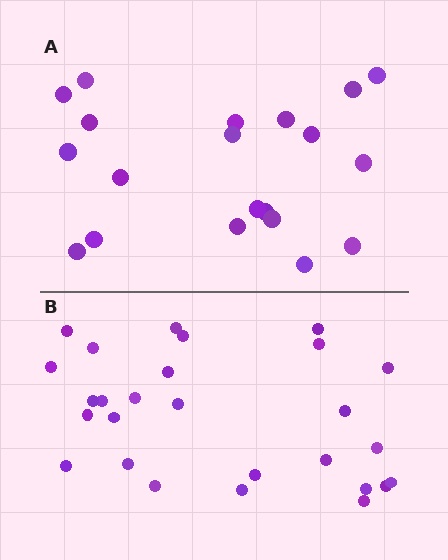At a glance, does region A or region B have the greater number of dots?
Region B (the bottom region) has more dots.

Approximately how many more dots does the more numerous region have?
Region B has roughly 8 or so more dots than region A.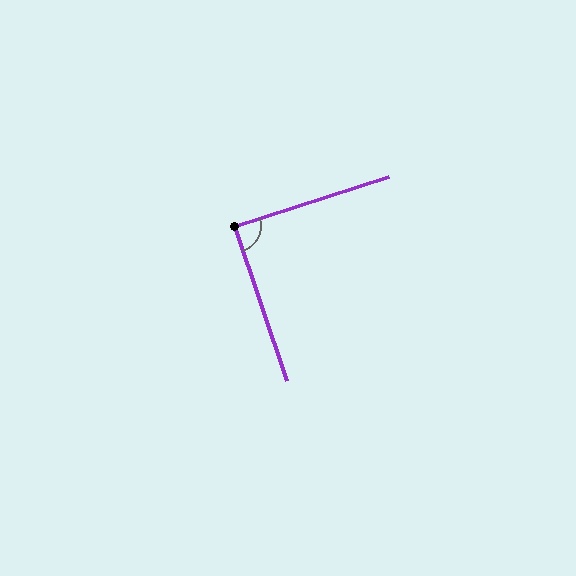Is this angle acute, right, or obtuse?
It is approximately a right angle.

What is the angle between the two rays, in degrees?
Approximately 89 degrees.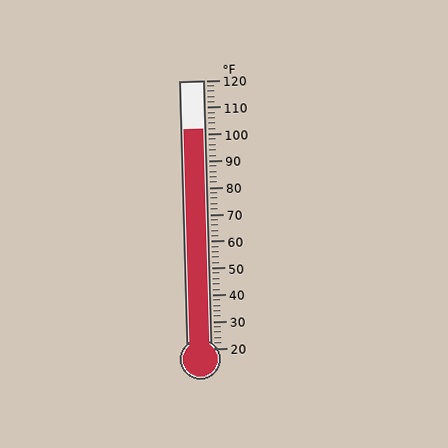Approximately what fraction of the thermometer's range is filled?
The thermometer is filled to approximately 80% of its range.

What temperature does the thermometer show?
The thermometer shows approximately 102°F.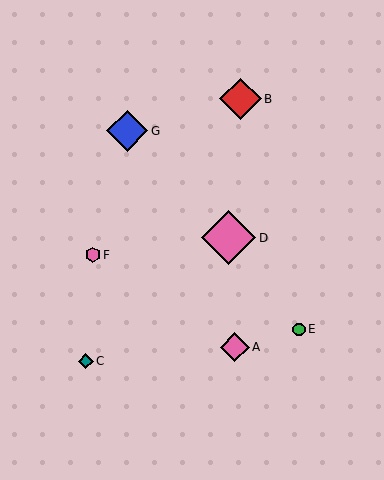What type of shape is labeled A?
Shape A is a pink diamond.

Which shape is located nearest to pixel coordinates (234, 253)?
The pink diamond (labeled D) at (229, 238) is nearest to that location.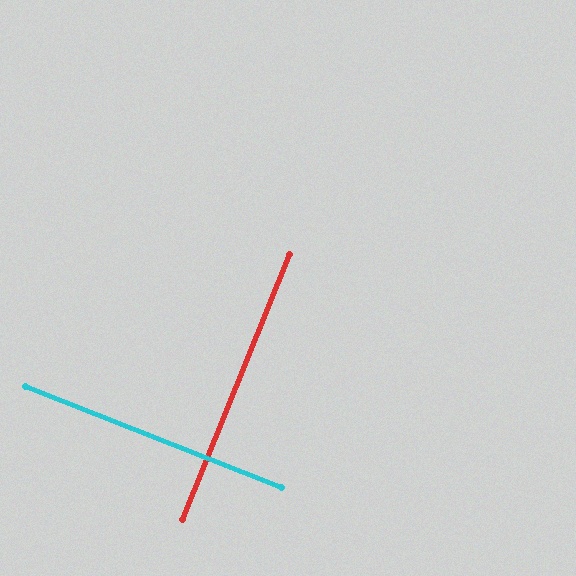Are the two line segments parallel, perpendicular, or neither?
Perpendicular — they meet at approximately 90°.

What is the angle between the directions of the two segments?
Approximately 90 degrees.